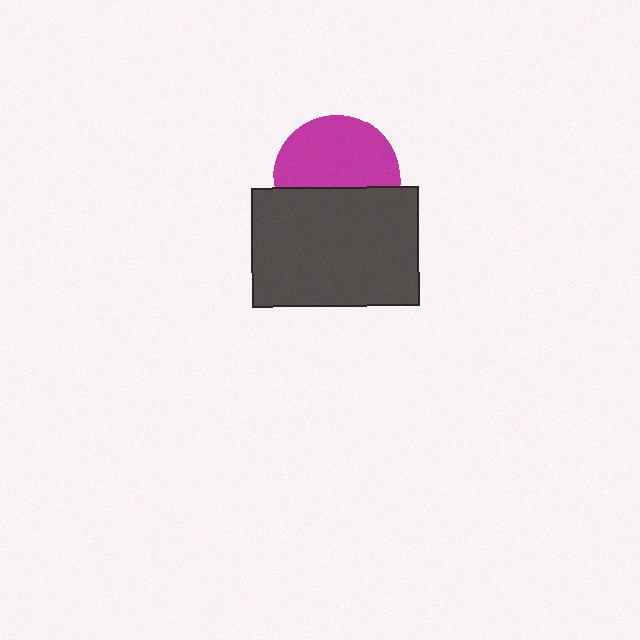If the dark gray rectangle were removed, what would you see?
You would see the complete magenta circle.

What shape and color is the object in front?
The object in front is a dark gray rectangle.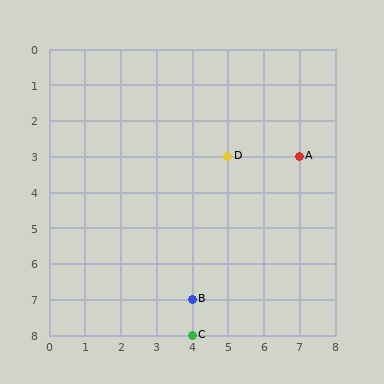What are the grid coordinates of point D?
Point D is at grid coordinates (5, 3).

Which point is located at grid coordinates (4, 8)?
Point C is at (4, 8).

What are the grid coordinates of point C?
Point C is at grid coordinates (4, 8).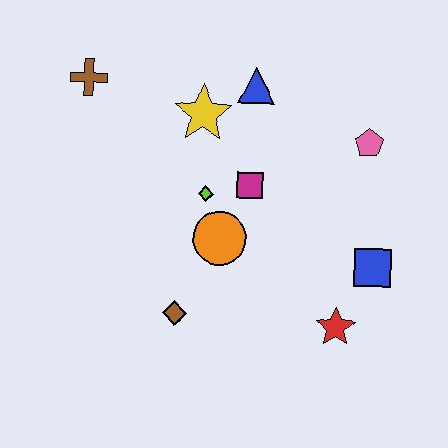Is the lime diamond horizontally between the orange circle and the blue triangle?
No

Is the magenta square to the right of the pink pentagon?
No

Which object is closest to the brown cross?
The yellow star is closest to the brown cross.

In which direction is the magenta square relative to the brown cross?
The magenta square is to the right of the brown cross.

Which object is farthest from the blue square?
The brown cross is farthest from the blue square.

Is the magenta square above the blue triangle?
No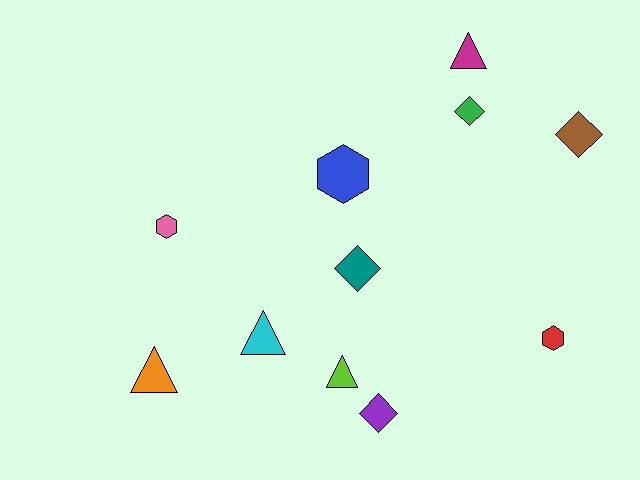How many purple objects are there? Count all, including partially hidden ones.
There is 1 purple object.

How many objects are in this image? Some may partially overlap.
There are 11 objects.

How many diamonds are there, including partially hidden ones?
There are 4 diamonds.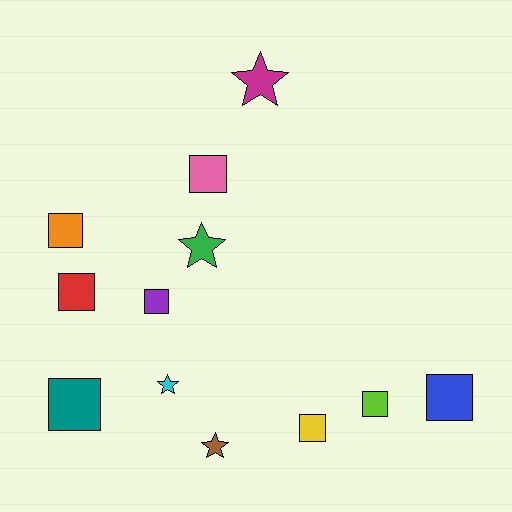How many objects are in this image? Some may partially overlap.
There are 12 objects.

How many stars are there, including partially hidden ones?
There are 4 stars.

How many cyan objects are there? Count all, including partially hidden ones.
There is 1 cyan object.